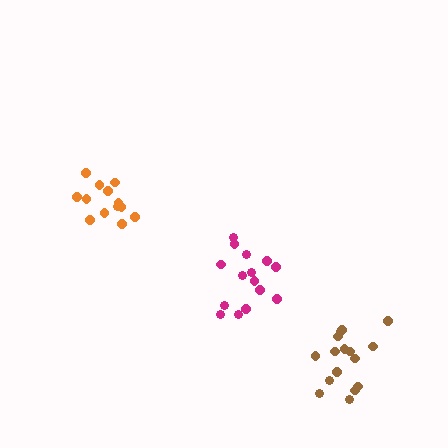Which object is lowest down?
The brown cluster is bottommost.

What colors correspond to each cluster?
The clusters are colored: magenta, orange, brown.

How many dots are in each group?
Group 1: 15 dots, Group 2: 13 dots, Group 3: 16 dots (44 total).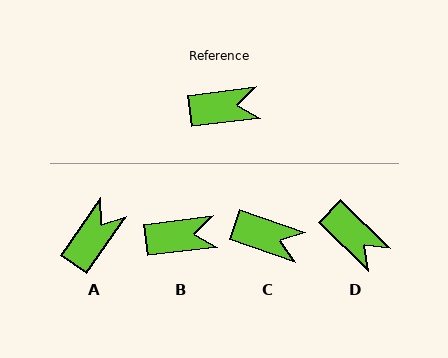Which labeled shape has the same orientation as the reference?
B.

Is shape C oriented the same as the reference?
No, it is off by about 26 degrees.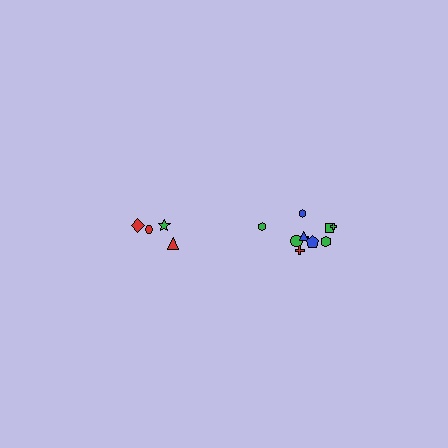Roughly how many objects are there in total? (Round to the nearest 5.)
Roughly 15 objects in total.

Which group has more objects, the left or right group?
The right group.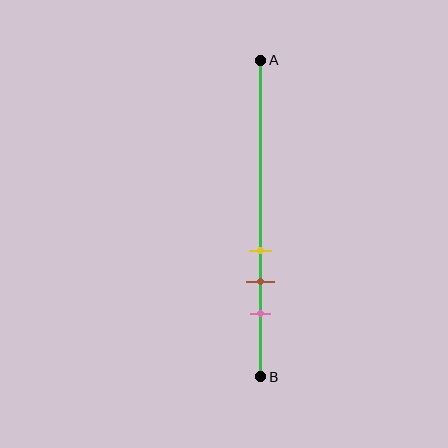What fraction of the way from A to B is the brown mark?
The brown mark is approximately 70% (0.7) of the way from A to B.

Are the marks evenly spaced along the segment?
Yes, the marks are approximately evenly spaced.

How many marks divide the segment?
There are 3 marks dividing the segment.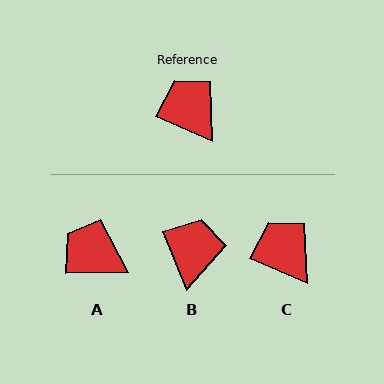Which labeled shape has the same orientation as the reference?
C.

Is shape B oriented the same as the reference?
No, it is off by about 44 degrees.